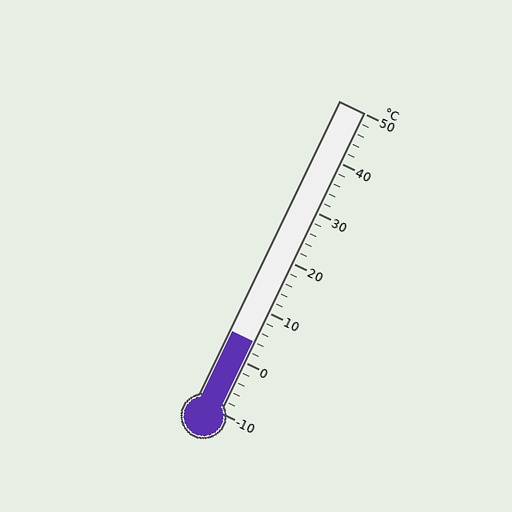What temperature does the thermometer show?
The thermometer shows approximately 4°C.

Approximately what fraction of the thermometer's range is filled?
The thermometer is filled to approximately 25% of its range.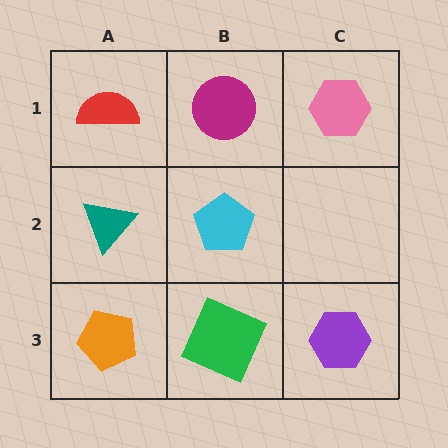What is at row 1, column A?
A red semicircle.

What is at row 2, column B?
A cyan pentagon.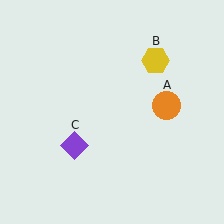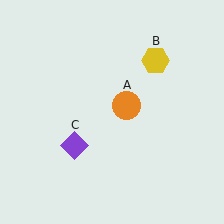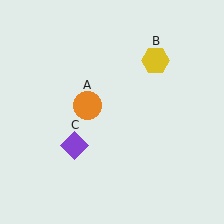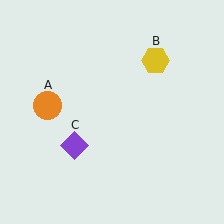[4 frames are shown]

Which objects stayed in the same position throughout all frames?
Yellow hexagon (object B) and purple diamond (object C) remained stationary.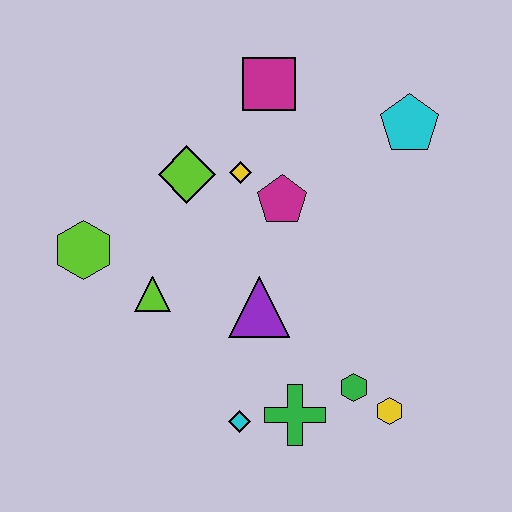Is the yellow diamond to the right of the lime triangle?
Yes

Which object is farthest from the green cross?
The magenta square is farthest from the green cross.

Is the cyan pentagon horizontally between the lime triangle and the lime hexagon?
No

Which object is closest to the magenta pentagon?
The yellow diamond is closest to the magenta pentagon.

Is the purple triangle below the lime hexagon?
Yes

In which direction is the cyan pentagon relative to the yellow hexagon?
The cyan pentagon is above the yellow hexagon.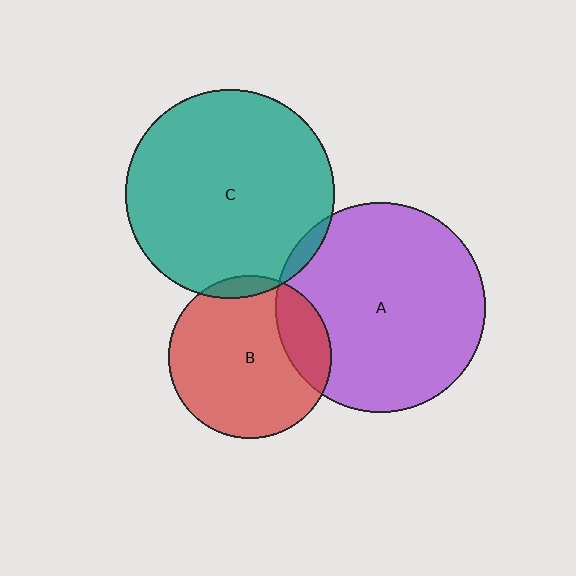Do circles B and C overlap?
Yes.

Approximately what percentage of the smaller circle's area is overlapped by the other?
Approximately 5%.